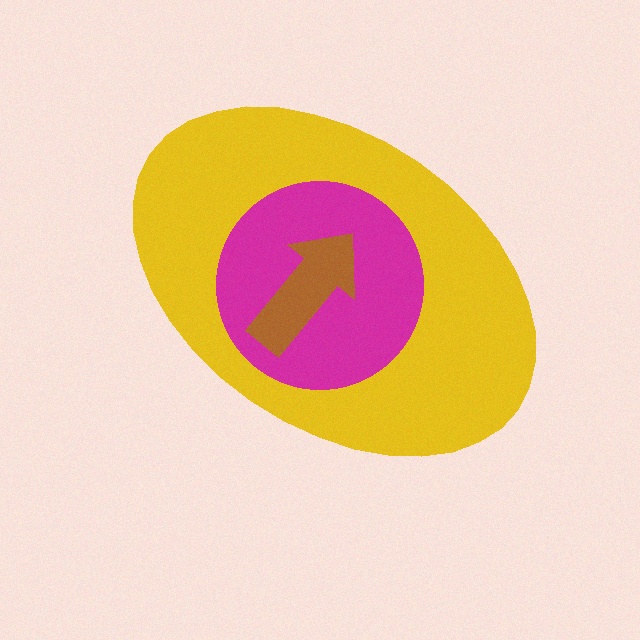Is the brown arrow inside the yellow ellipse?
Yes.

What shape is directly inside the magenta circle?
The brown arrow.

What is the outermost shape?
The yellow ellipse.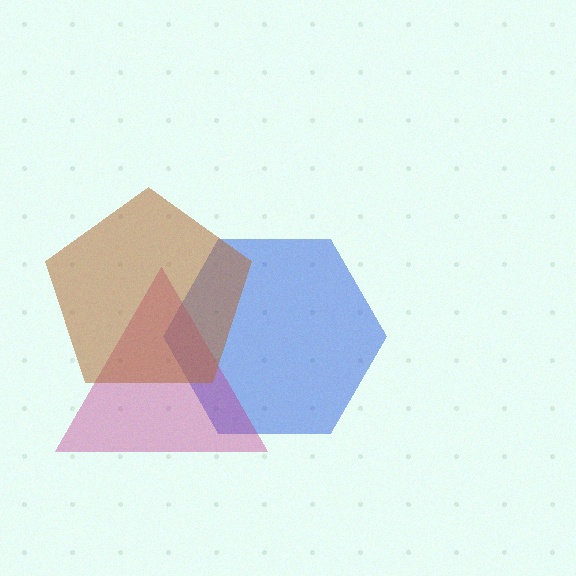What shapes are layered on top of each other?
The layered shapes are: a blue hexagon, a magenta triangle, a brown pentagon.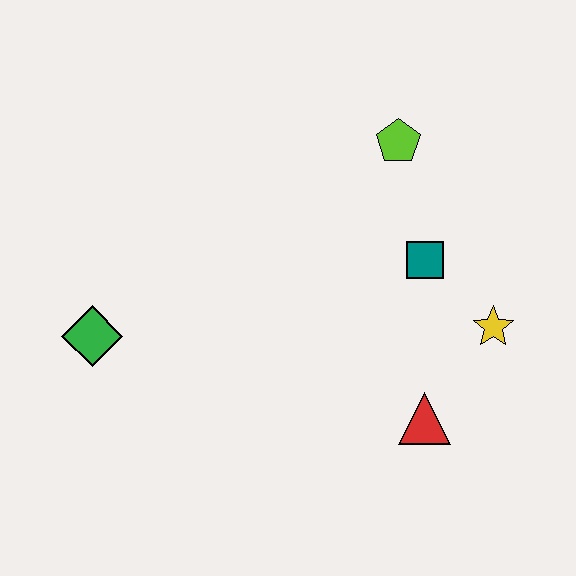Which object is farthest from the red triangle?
The green diamond is farthest from the red triangle.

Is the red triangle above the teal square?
No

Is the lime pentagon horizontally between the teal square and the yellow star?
No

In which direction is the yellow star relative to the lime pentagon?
The yellow star is below the lime pentagon.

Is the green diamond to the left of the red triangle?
Yes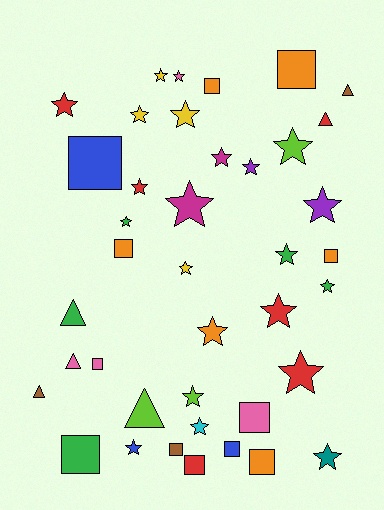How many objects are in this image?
There are 40 objects.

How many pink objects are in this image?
There are 4 pink objects.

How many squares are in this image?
There are 12 squares.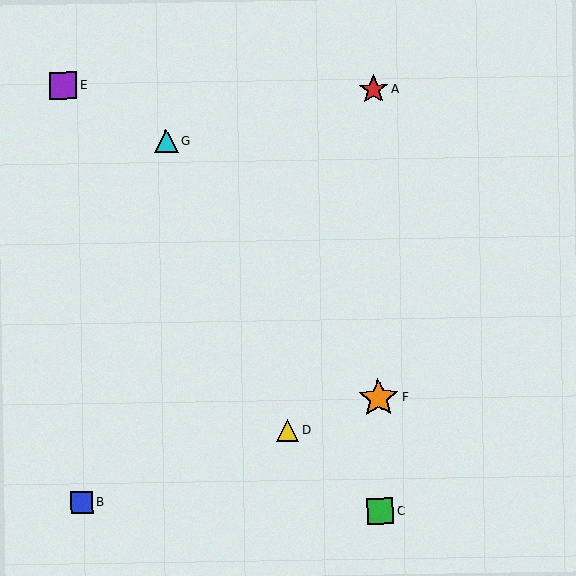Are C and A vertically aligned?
Yes, both are at x≈380.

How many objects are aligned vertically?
3 objects (A, C, F) are aligned vertically.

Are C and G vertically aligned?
No, C is at x≈380 and G is at x≈166.